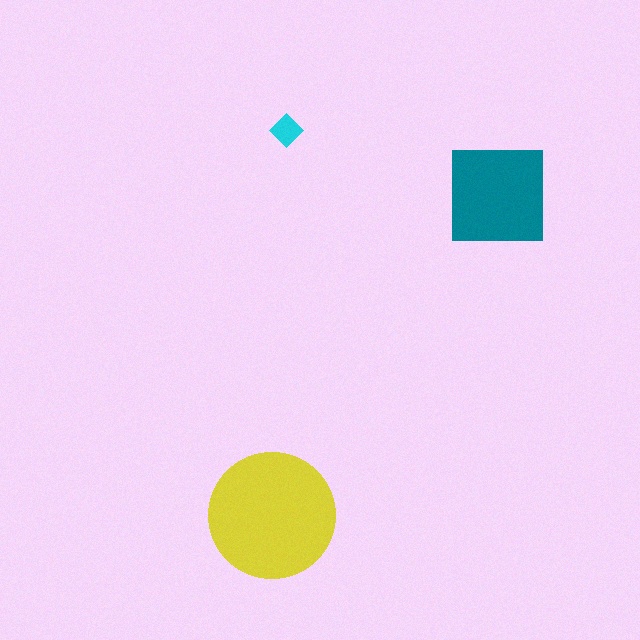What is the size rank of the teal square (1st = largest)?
2nd.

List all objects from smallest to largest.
The cyan diamond, the teal square, the yellow circle.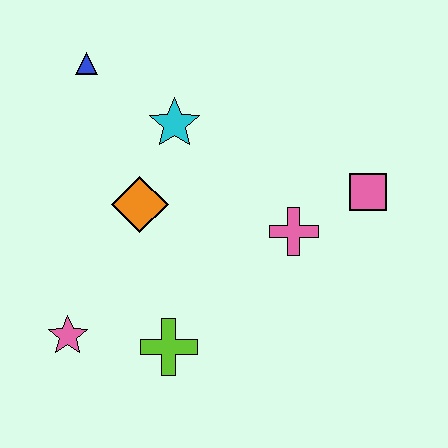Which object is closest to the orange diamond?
The cyan star is closest to the orange diamond.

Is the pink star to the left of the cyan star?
Yes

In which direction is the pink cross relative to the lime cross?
The pink cross is to the right of the lime cross.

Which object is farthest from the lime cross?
The blue triangle is farthest from the lime cross.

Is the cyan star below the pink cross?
No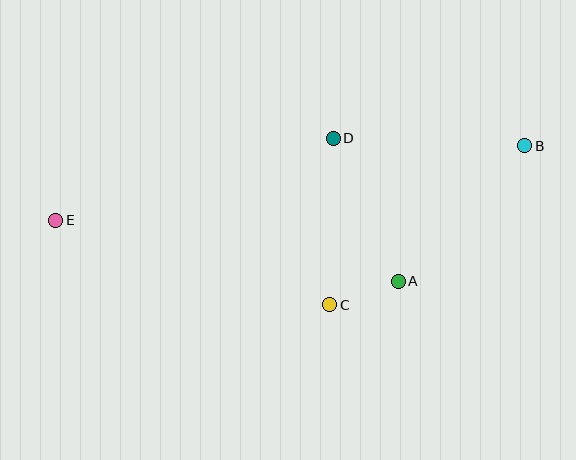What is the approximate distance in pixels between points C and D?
The distance between C and D is approximately 167 pixels.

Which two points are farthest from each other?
Points B and E are farthest from each other.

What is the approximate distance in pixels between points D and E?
The distance between D and E is approximately 290 pixels.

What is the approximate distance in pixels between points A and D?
The distance between A and D is approximately 157 pixels.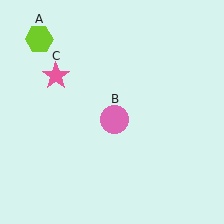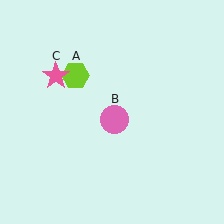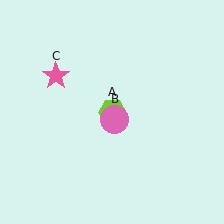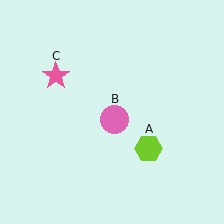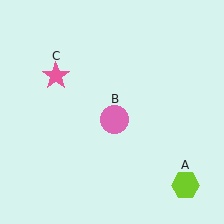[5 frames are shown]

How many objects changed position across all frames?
1 object changed position: lime hexagon (object A).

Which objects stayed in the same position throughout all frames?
Pink circle (object B) and pink star (object C) remained stationary.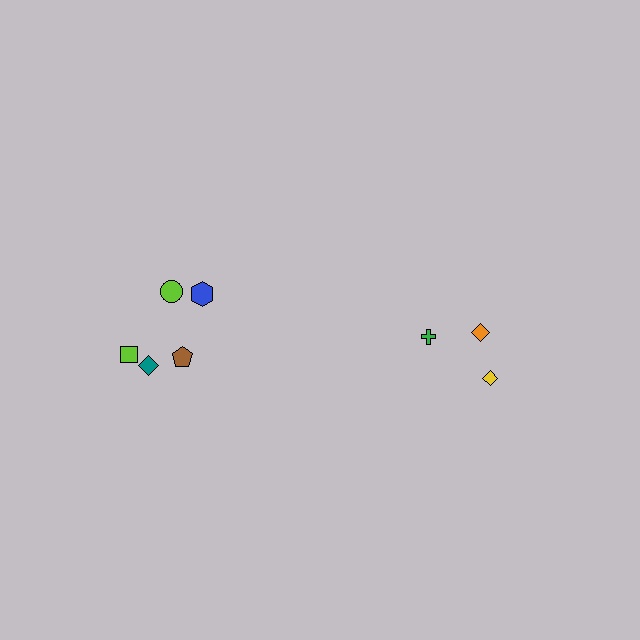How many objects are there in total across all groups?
There are 8 objects.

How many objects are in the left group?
There are 5 objects.